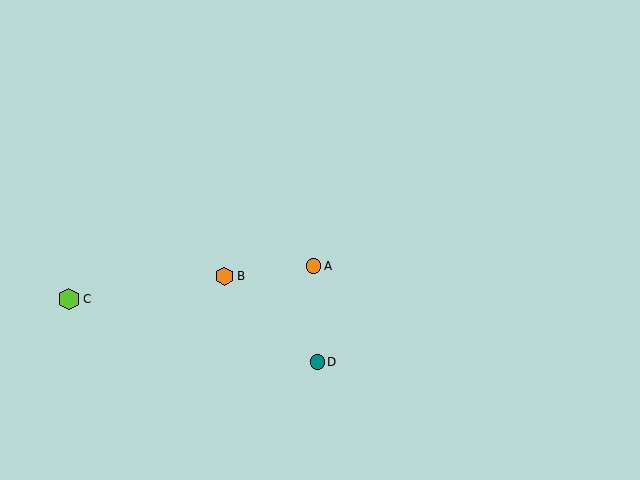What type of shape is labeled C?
Shape C is a lime hexagon.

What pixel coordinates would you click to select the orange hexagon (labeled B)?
Click at (225, 276) to select the orange hexagon B.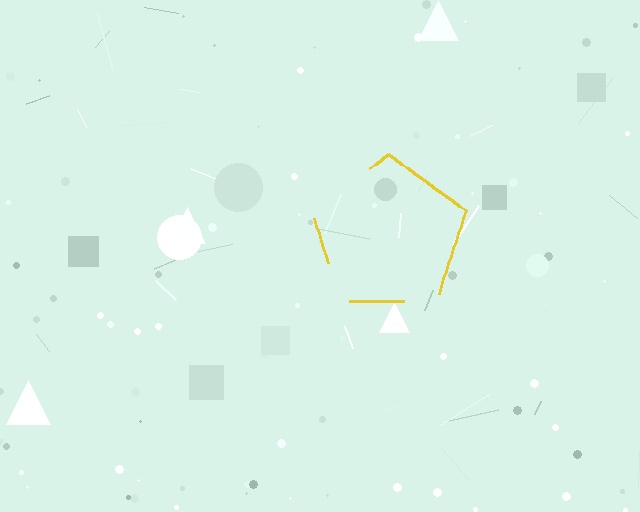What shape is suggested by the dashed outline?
The dashed outline suggests a pentagon.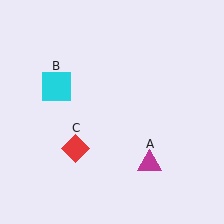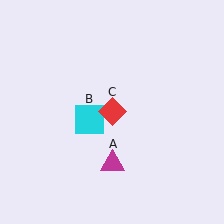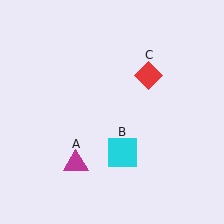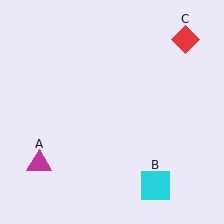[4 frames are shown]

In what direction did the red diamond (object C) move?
The red diamond (object C) moved up and to the right.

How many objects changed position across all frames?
3 objects changed position: magenta triangle (object A), cyan square (object B), red diamond (object C).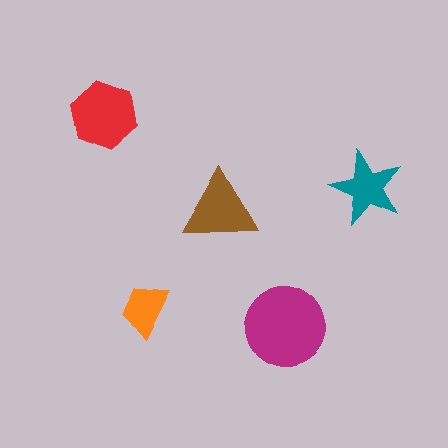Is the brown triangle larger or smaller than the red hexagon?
Smaller.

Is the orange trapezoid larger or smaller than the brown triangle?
Smaller.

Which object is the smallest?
The orange trapezoid.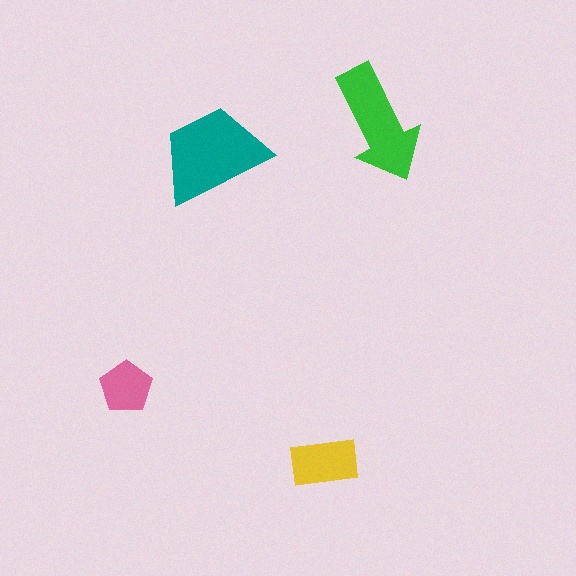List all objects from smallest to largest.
The pink pentagon, the yellow rectangle, the green arrow, the teal trapezoid.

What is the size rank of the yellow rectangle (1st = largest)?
3rd.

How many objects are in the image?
There are 4 objects in the image.